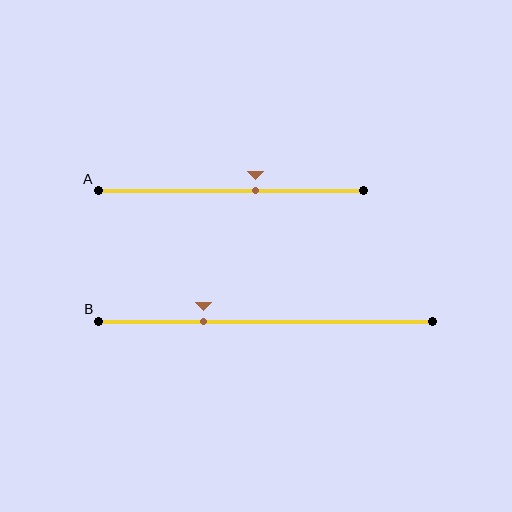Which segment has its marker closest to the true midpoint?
Segment A has its marker closest to the true midpoint.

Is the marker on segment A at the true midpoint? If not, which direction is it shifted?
No, the marker on segment A is shifted to the right by about 9% of the segment length.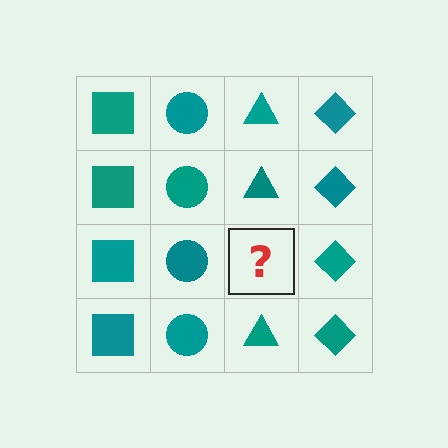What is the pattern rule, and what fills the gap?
The rule is that each column has a consistent shape. The gap should be filled with a teal triangle.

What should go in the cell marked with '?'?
The missing cell should contain a teal triangle.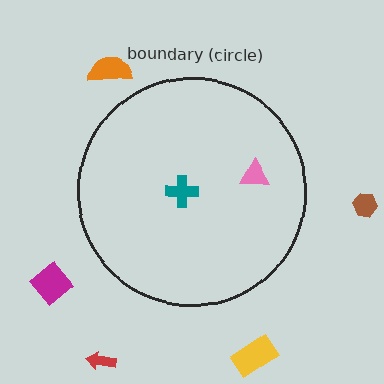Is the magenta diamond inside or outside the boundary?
Outside.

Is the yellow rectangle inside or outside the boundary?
Outside.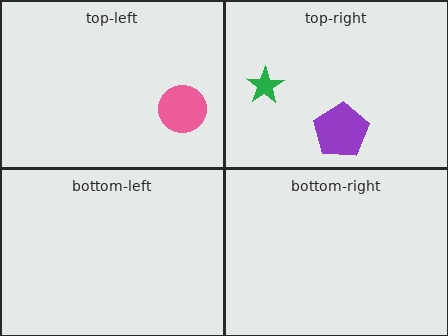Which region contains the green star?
The top-right region.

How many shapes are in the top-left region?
1.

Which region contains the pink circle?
The top-left region.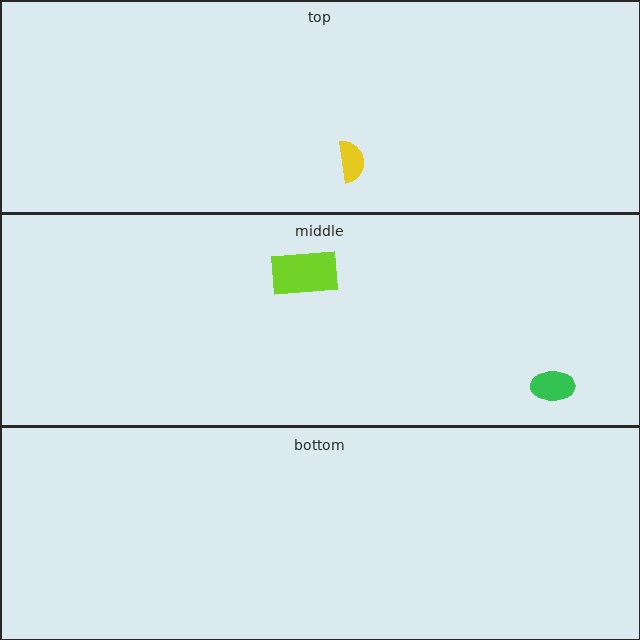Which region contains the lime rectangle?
The middle region.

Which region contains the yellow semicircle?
The top region.